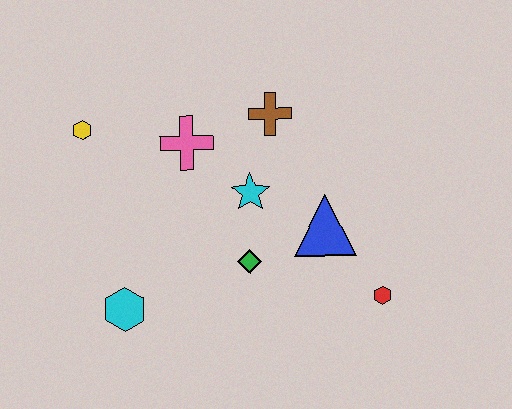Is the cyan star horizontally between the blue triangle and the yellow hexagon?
Yes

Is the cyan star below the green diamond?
No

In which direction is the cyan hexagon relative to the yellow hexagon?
The cyan hexagon is below the yellow hexagon.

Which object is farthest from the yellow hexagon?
The red hexagon is farthest from the yellow hexagon.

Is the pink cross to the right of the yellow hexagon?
Yes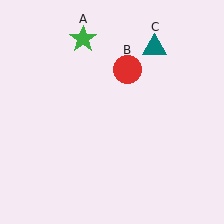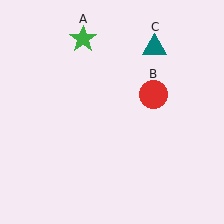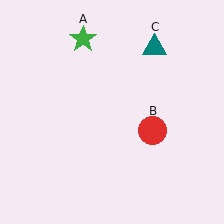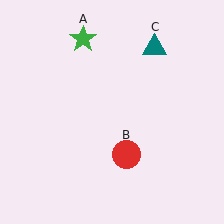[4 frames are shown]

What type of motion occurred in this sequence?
The red circle (object B) rotated clockwise around the center of the scene.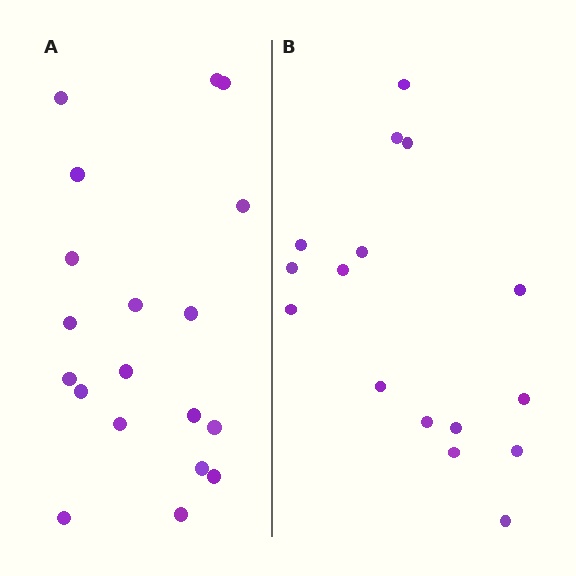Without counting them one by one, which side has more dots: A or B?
Region A (the left region) has more dots.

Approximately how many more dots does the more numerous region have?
Region A has just a few more — roughly 2 or 3 more dots than region B.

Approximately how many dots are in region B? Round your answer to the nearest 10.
About 20 dots. (The exact count is 16, which rounds to 20.)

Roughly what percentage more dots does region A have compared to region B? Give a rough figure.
About 20% more.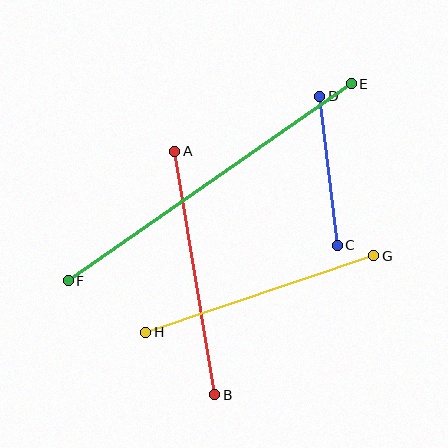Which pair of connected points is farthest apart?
Points E and F are farthest apart.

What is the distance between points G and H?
The distance is approximately 241 pixels.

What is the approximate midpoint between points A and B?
The midpoint is at approximately (195, 273) pixels.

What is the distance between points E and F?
The distance is approximately 345 pixels.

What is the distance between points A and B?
The distance is approximately 247 pixels.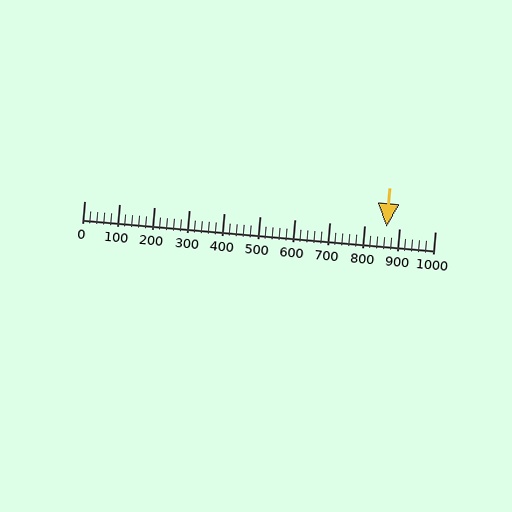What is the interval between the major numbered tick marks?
The major tick marks are spaced 100 units apart.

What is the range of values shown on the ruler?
The ruler shows values from 0 to 1000.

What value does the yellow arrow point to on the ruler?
The yellow arrow points to approximately 862.